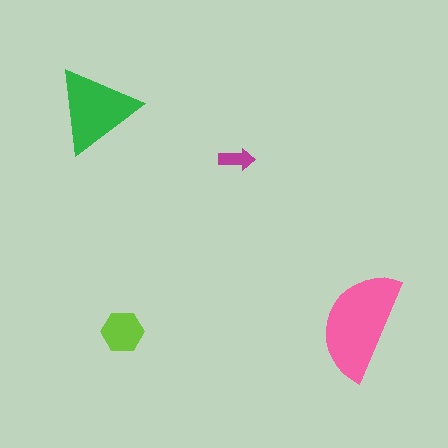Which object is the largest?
The pink semicircle.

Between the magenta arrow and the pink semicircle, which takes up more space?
The pink semicircle.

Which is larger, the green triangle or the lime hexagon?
The green triangle.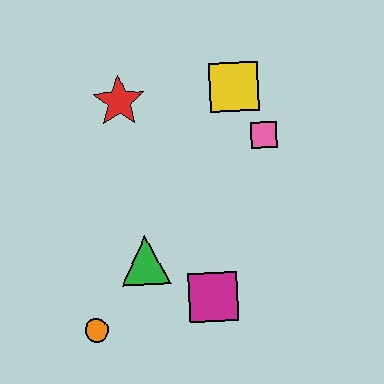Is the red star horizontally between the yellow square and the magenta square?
No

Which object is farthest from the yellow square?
The orange circle is farthest from the yellow square.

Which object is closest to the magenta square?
The green triangle is closest to the magenta square.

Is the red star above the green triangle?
Yes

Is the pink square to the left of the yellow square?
No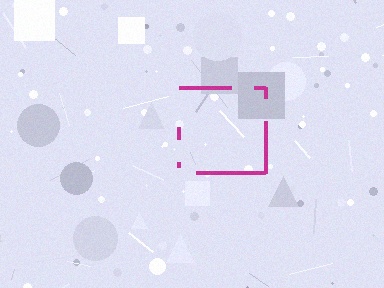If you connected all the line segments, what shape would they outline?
They would outline a square.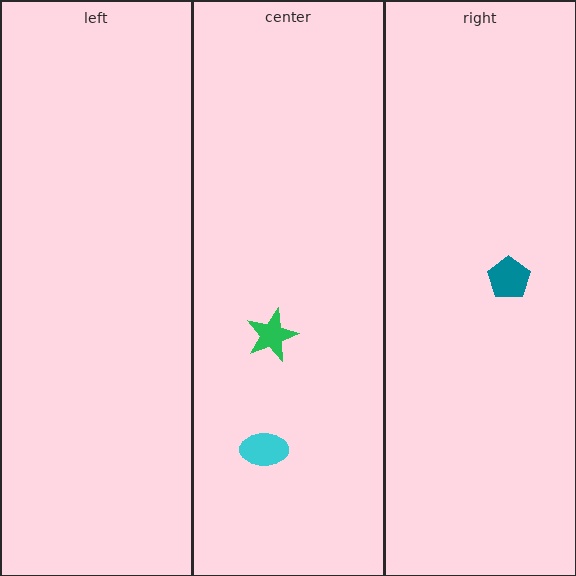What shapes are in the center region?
The cyan ellipse, the green star.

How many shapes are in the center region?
2.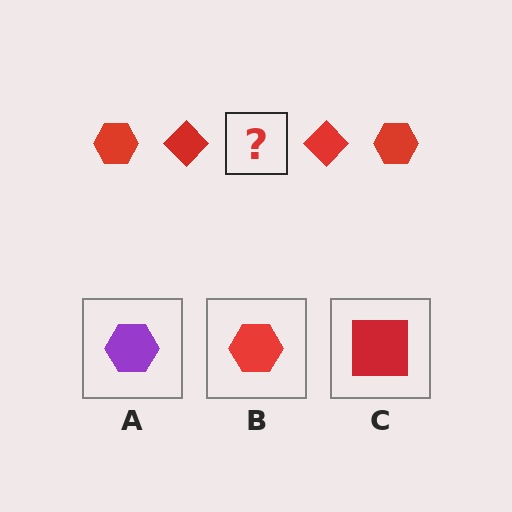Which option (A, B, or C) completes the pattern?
B.